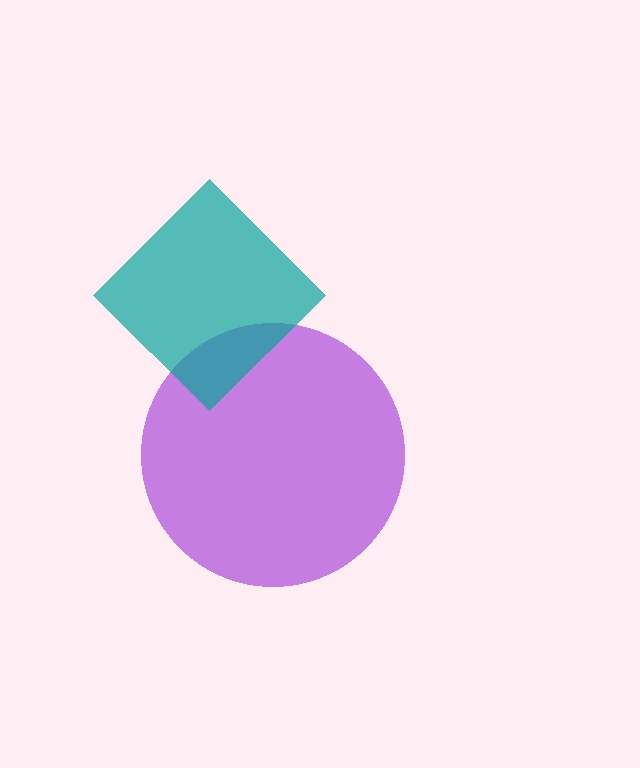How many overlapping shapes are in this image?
There are 2 overlapping shapes in the image.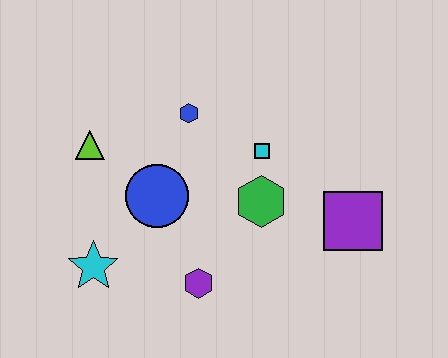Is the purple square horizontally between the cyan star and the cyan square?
No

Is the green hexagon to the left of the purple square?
Yes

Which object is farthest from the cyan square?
The cyan star is farthest from the cyan square.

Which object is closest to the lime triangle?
The blue circle is closest to the lime triangle.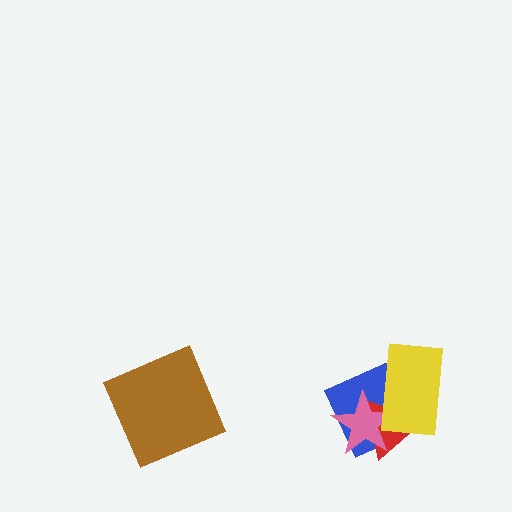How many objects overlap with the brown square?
0 objects overlap with the brown square.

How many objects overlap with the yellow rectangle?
3 objects overlap with the yellow rectangle.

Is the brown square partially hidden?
No, no other shape covers it.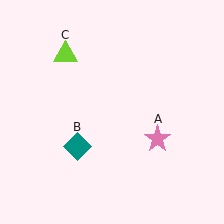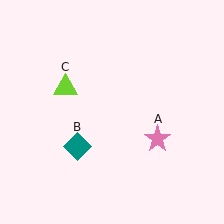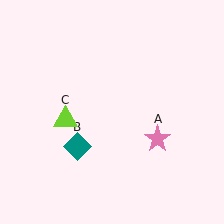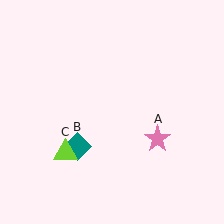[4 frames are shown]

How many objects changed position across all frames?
1 object changed position: lime triangle (object C).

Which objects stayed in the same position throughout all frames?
Pink star (object A) and teal diamond (object B) remained stationary.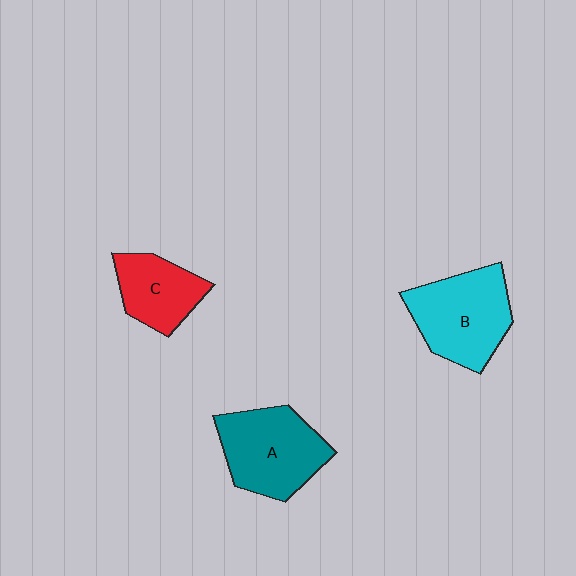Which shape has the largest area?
Shape B (cyan).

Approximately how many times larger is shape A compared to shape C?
Approximately 1.5 times.